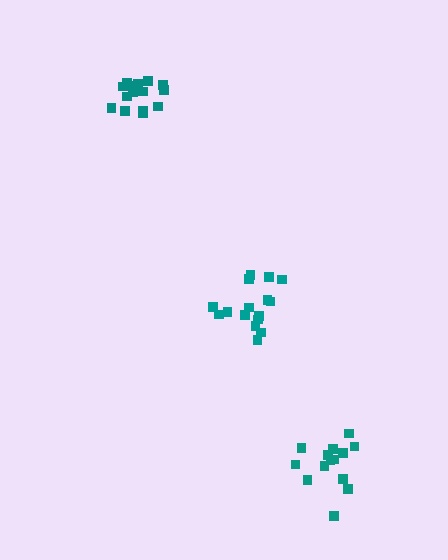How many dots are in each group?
Group 1: 16 dots, Group 2: 16 dots, Group 3: 14 dots (46 total).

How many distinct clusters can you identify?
There are 3 distinct clusters.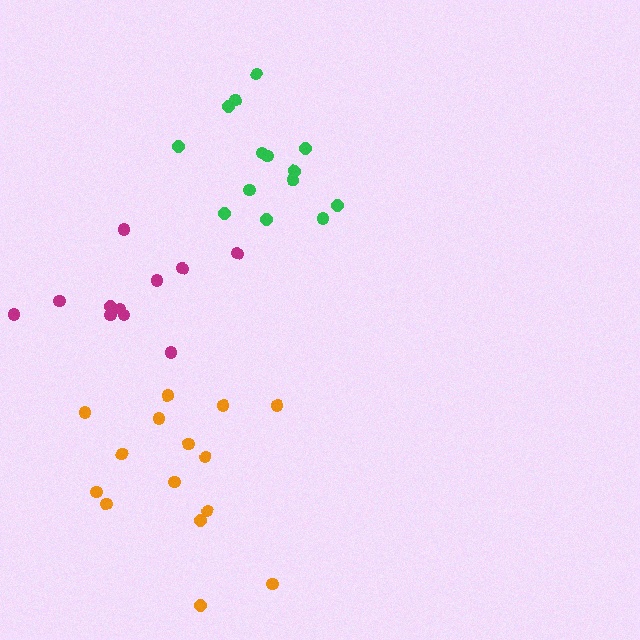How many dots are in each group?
Group 1: 14 dots, Group 2: 11 dots, Group 3: 15 dots (40 total).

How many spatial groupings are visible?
There are 3 spatial groupings.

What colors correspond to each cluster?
The clusters are colored: green, magenta, orange.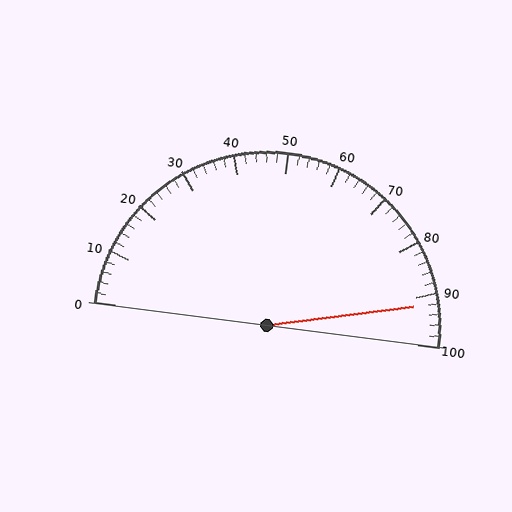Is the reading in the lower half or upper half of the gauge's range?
The reading is in the upper half of the range (0 to 100).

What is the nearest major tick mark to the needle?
The nearest major tick mark is 90.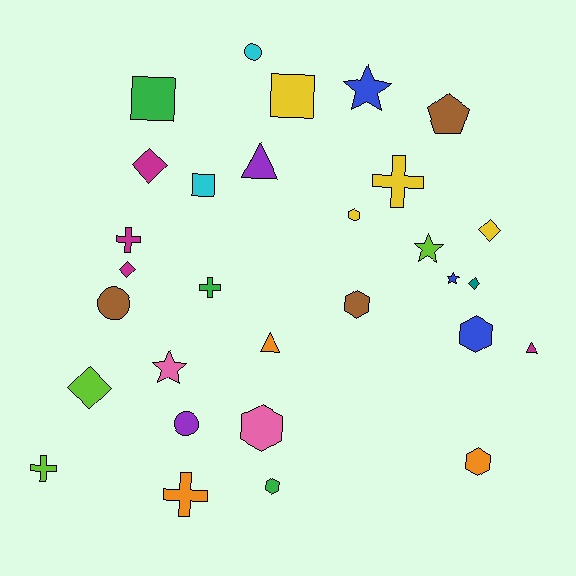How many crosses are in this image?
There are 5 crosses.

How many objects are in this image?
There are 30 objects.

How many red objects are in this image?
There are no red objects.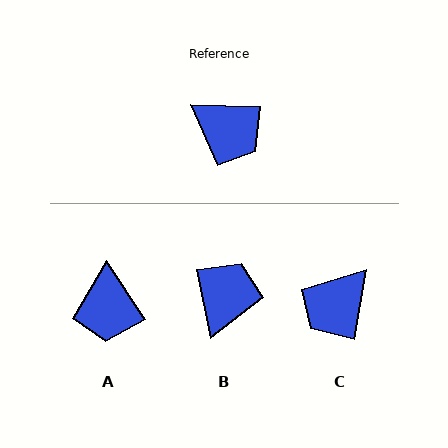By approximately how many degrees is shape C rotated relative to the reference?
Approximately 98 degrees clockwise.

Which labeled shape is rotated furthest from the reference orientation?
B, about 103 degrees away.